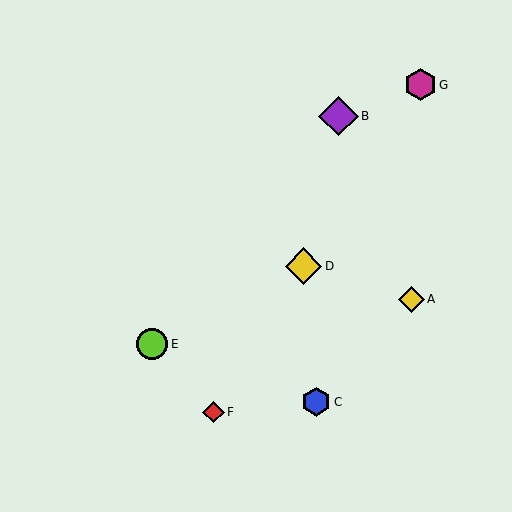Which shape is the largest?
The purple diamond (labeled B) is the largest.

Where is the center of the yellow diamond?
The center of the yellow diamond is at (304, 266).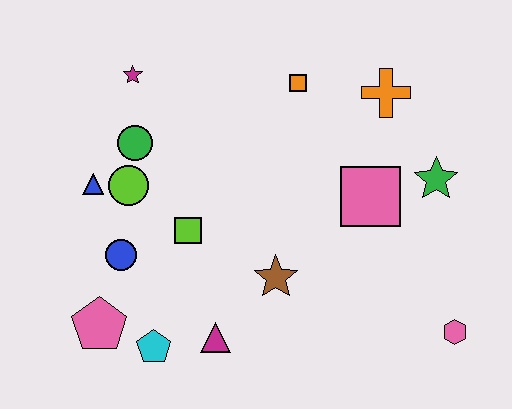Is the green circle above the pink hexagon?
Yes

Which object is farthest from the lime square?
The pink hexagon is farthest from the lime square.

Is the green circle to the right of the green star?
No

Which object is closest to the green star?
The pink square is closest to the green star.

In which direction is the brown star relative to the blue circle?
The brown star is to the right of the blue circle.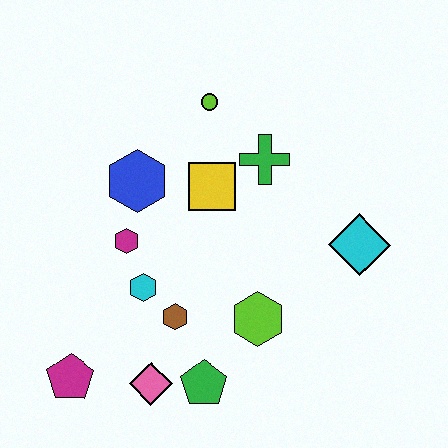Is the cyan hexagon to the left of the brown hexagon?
Yes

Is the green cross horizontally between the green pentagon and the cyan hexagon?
No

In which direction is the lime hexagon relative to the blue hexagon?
The lime hexagon is below the blue hexagon.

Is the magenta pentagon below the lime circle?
Yes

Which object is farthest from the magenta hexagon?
The cyan diamond is farthest from the magenta hexagon.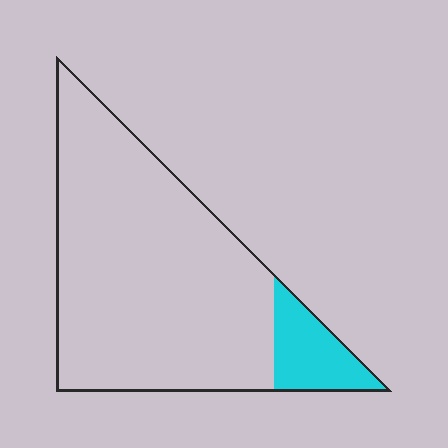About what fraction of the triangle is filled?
About one eighth (1/8).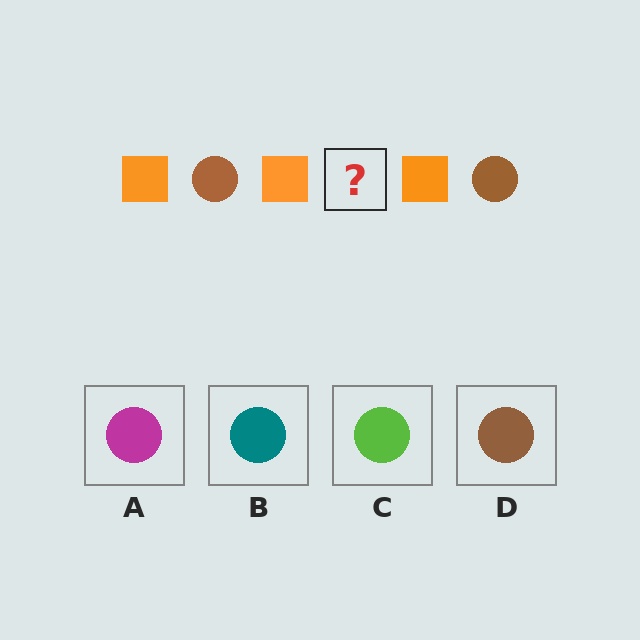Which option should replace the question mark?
Option D.